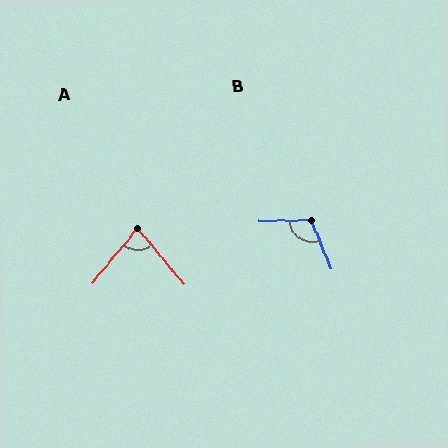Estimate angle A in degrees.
Approximately 79 degrees.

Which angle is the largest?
B, at approximately 111 degrees.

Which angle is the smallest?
A, at approximately 79 degrees.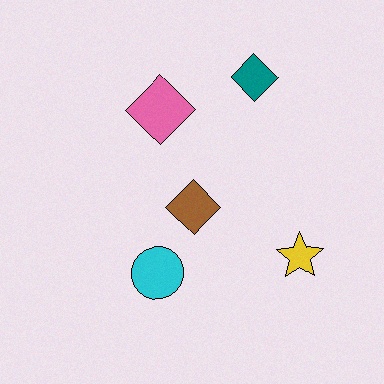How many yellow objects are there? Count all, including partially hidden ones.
There is 1 yellow object.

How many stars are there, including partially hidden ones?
There is 1 star.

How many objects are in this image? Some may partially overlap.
There are 5 objects.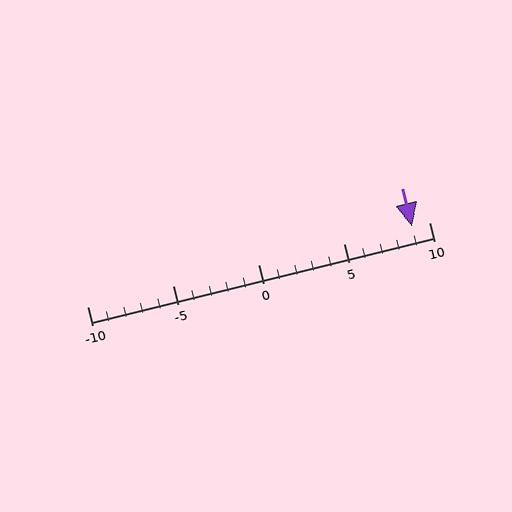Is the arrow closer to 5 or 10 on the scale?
The arrow is closer to 10.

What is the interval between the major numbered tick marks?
The major tick marks are spaced 5 units apart.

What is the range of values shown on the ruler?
The ruler shows values from -10 to 10.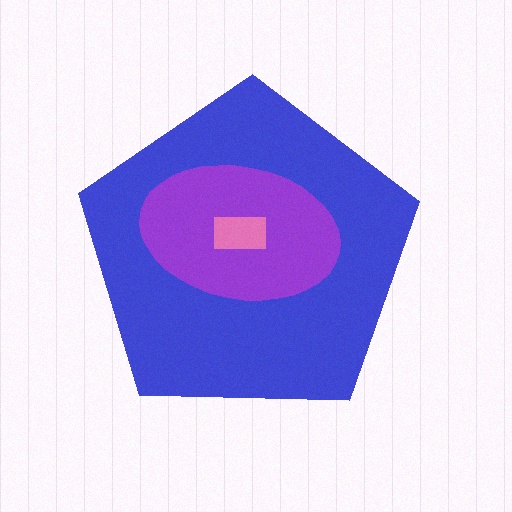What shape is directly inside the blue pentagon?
The purple ellipse.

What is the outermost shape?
The blue pentagon.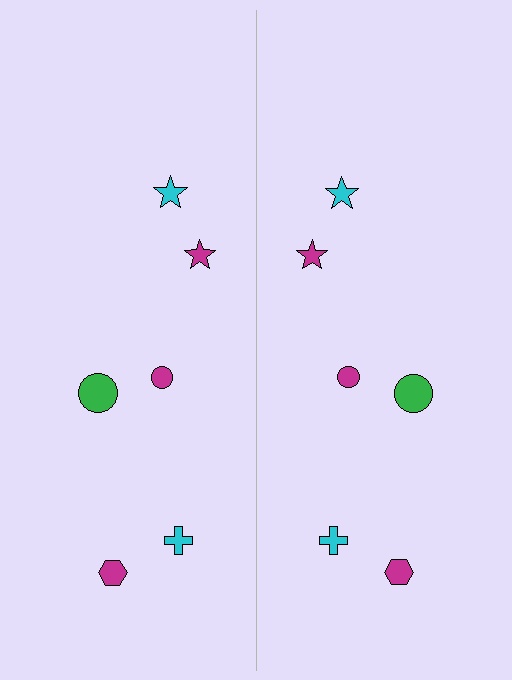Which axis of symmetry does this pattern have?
The pattern has a vertical axis of symmetry running through the center of the image.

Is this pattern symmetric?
Yes, this pattern has bilateral (reflection) symmetry.